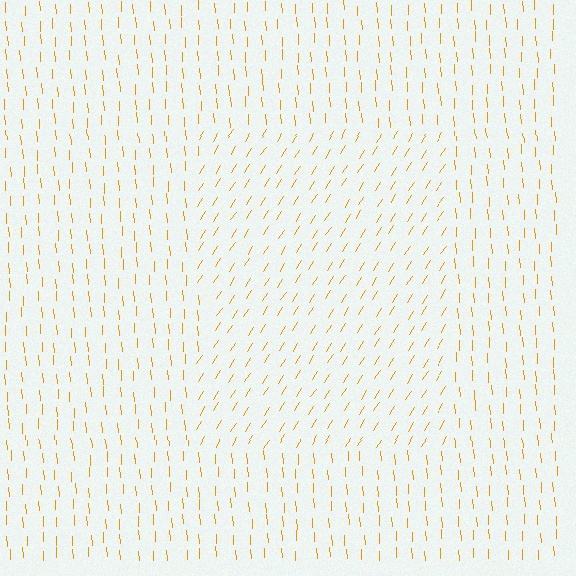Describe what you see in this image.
The image is filled with small orange line segments. A rectangle region in the image has lines oriented differently from the surrounding lines, creating a visible texture boundary.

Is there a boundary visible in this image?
Yes, there is a texture boundary formed by a change in line orientation.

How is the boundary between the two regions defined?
The boundary is defined purely by a change in line orientation (approximately 35 degrees difference). All lines are the same color and thickness.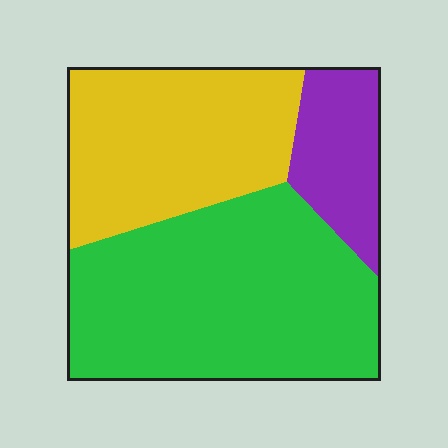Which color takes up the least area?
Purple, at roughly 15%.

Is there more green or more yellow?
Green.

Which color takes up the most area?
Green, at roughly 50%.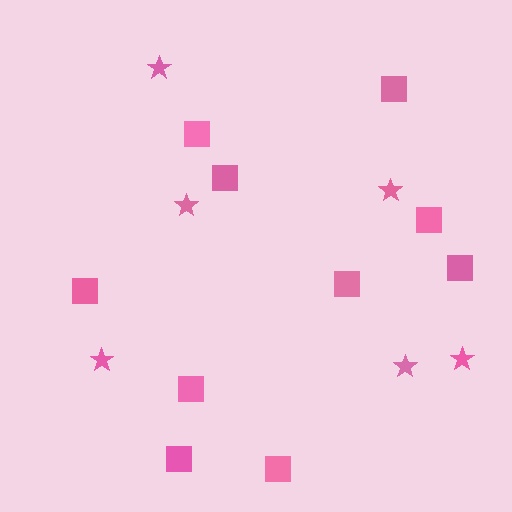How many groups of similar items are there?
There are 2 groups: one group of stars (6) and one group of squares (10).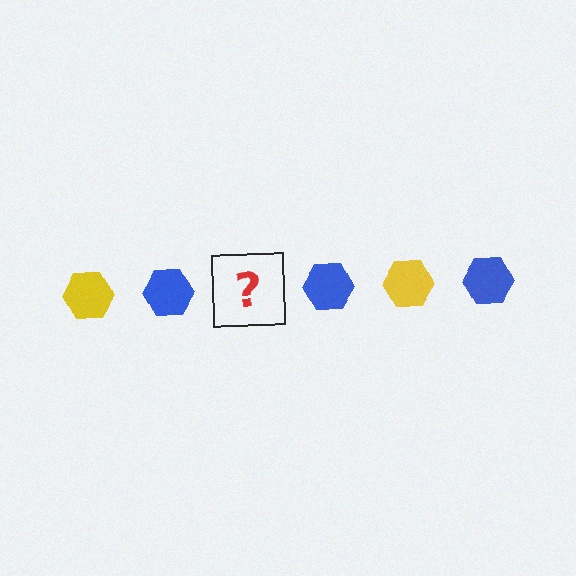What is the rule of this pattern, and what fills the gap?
The rule is that the pattern cycles through yellow, blue hexagons. The gap should be filled with a yellow hexagon.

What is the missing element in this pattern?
The missing element is a yellow hexagon.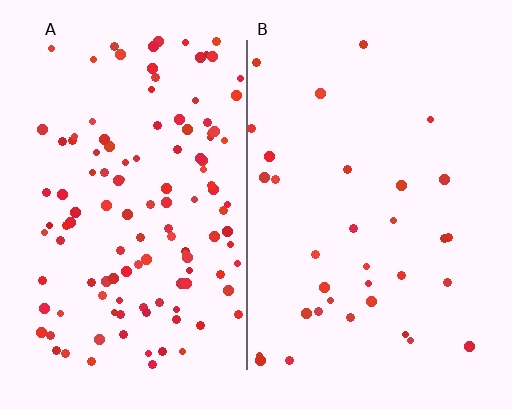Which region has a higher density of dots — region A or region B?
A (the left).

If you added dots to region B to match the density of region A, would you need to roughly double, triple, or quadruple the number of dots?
Approximately quadruple.